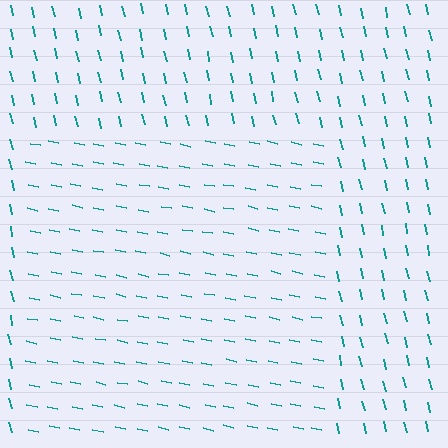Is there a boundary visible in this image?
Yes, there is a texture boundary formed by a change in line orientation.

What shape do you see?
I see a rectangle.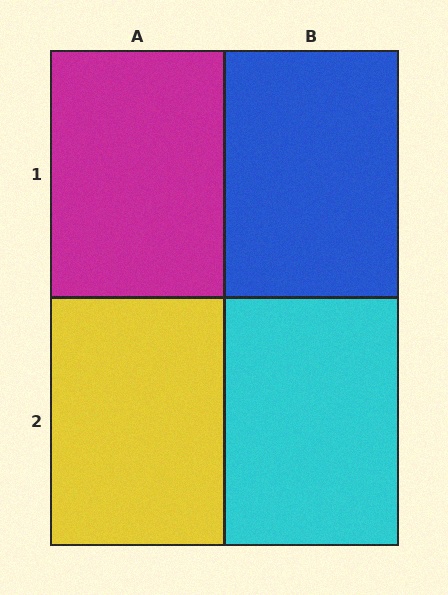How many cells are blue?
1 cell is blue.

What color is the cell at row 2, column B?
Cyan.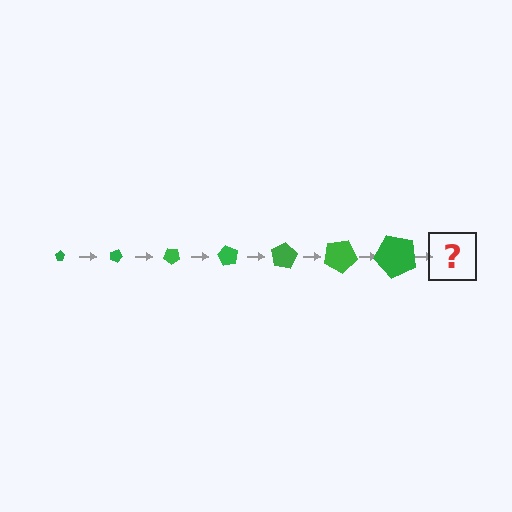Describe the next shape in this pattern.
It should be a pentagon, larger than the previous one and rotated 140 degrees from the start.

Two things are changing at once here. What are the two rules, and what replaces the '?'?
The two rules are that the pentagon grows larger each step and it rotates 20 degrees each step. The '?' should be a pentagon, larger than the previous one and rotated 140 degrees from the start.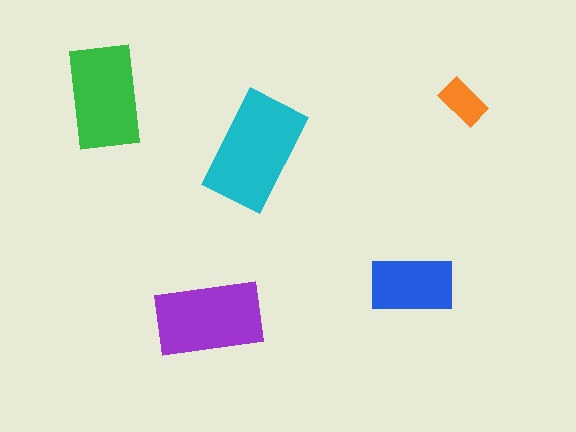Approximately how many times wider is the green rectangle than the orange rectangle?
About 2 times wider.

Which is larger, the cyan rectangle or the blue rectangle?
The cyan one.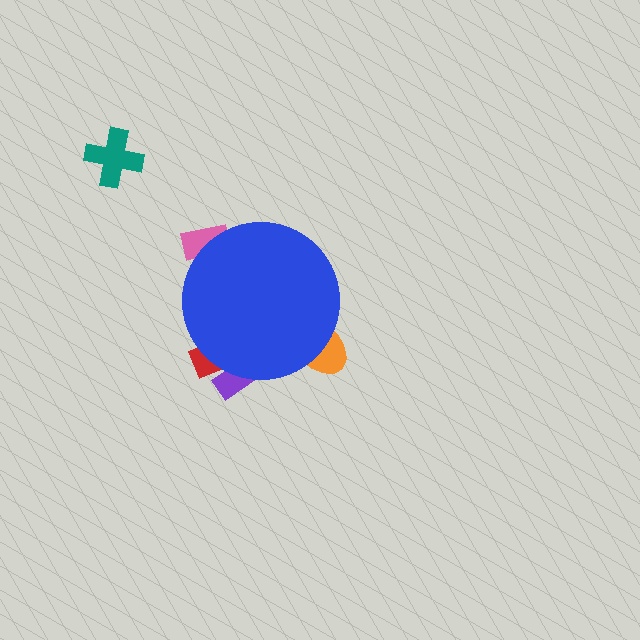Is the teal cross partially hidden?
No, the teal cross is fully visible.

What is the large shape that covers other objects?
A blue circle.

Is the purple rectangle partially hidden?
Yes, the purple rectangle is partially hidden behind the blue circle.